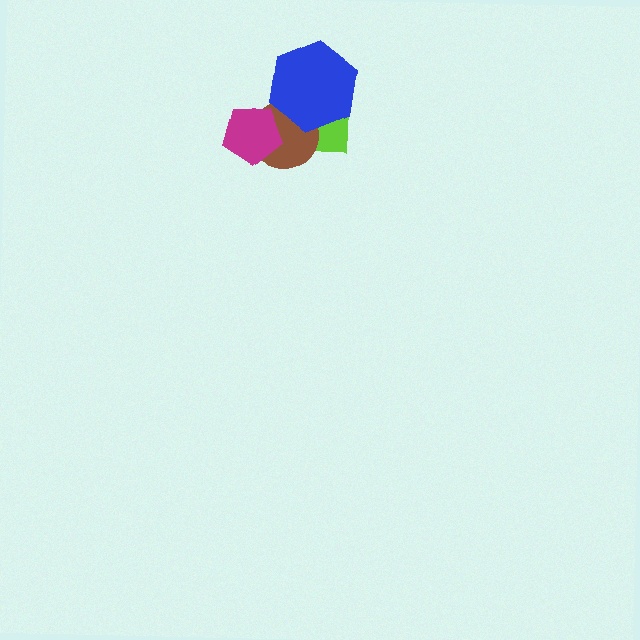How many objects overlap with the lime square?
2 objects overlap with the lime square.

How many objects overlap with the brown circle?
3 objects overlap with the brown circle.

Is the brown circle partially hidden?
Yes, it is partially covered by another shape.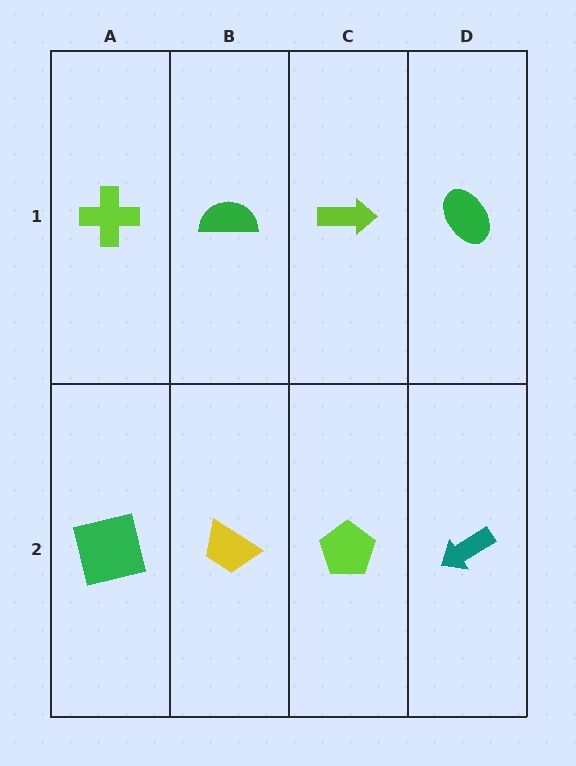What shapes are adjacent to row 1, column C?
A lime pentagon (row 2, column C), a green semicircle (row 1, column B), a green ellipse (row 1, column D).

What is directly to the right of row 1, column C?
A green ellipse.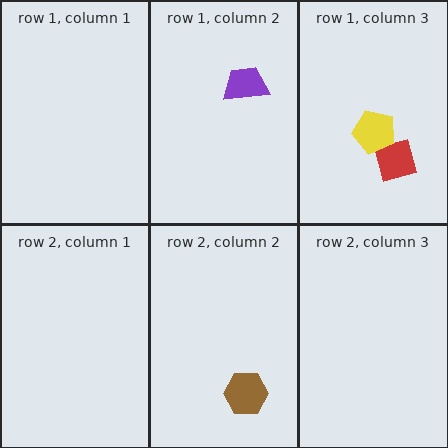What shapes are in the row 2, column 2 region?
The brown hexagon.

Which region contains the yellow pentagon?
The row 1, column 3 region.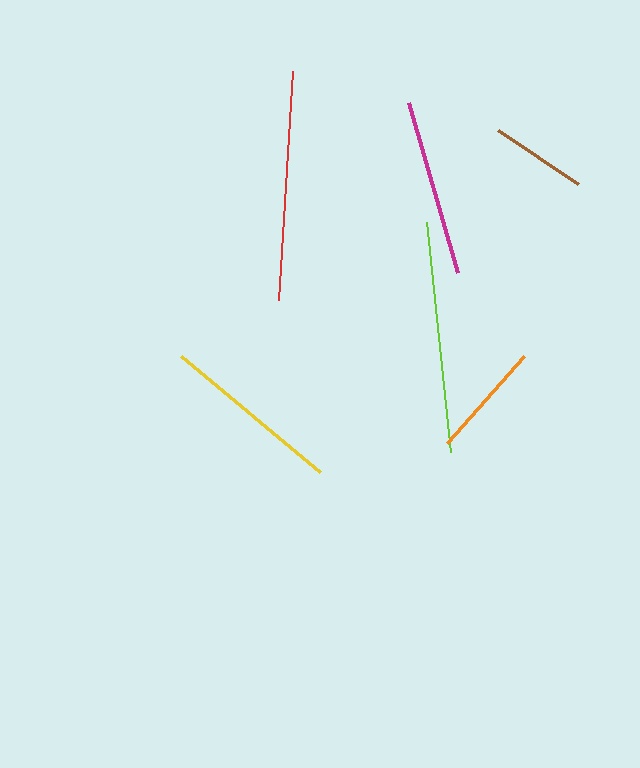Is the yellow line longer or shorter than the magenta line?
The yellow line is longer than the magenta line.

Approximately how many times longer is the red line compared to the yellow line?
The red line is approximately 1.3 times the length of the yellow line.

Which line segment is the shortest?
The brown line is the shortest at approximately 96 pixels.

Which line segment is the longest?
The lime line is the longest at approximately 231 pixels.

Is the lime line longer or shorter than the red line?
The lime line is longer than the red line.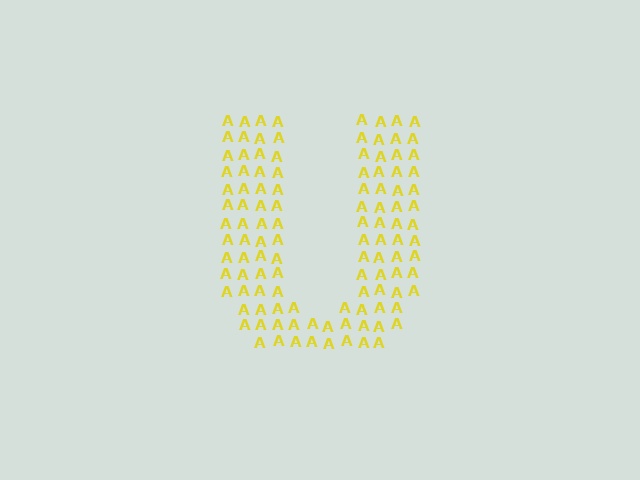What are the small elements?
The small elements are letter A's.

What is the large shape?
The large shape is the letter U.